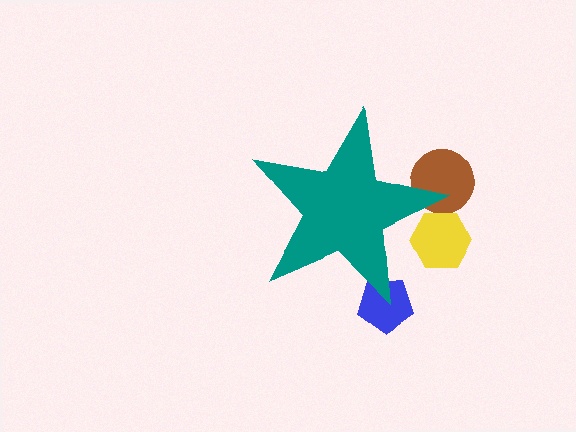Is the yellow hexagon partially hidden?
Yes, the yellow hexagon is partially hidden behind the teal star.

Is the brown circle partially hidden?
Yes, the brown circle is partially hidden behind the teal star.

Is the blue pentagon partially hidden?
Yes, the blue pentagon is partially hidden behind the teal star.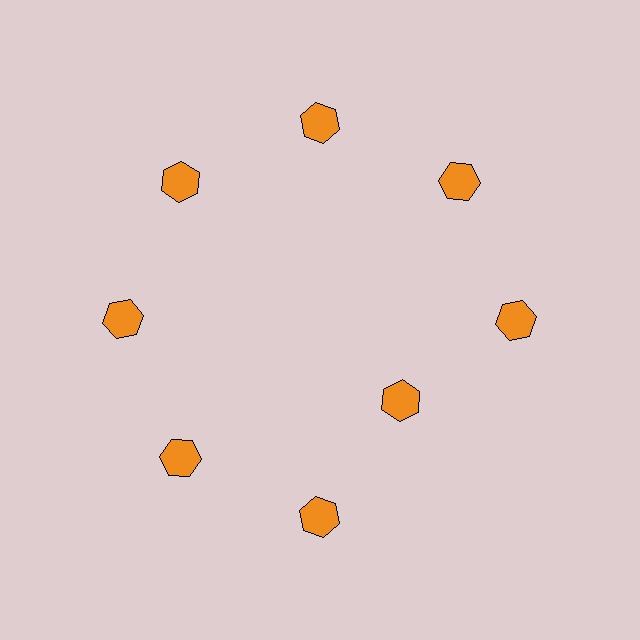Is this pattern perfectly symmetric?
No. The 8 orange hexagons are arranged in a ring, but one element near the 4 o'clock position is pulled inward toward the center, breaking the 8-fold rotational symmetry.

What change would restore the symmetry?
The symmetry would be restored by moving it outward, back onto the ring so that all 8 hexagons sit at equal angles and equal distance from the center.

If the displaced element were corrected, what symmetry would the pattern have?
It would have 8-fold rotational symmetry — the pattern would map onto itself every 45 degrees.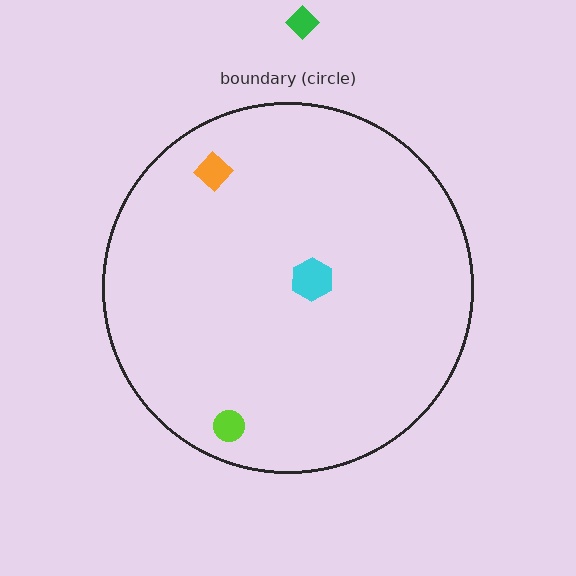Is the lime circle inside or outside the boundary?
Inside.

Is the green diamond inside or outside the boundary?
Outside.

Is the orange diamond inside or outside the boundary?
Inside.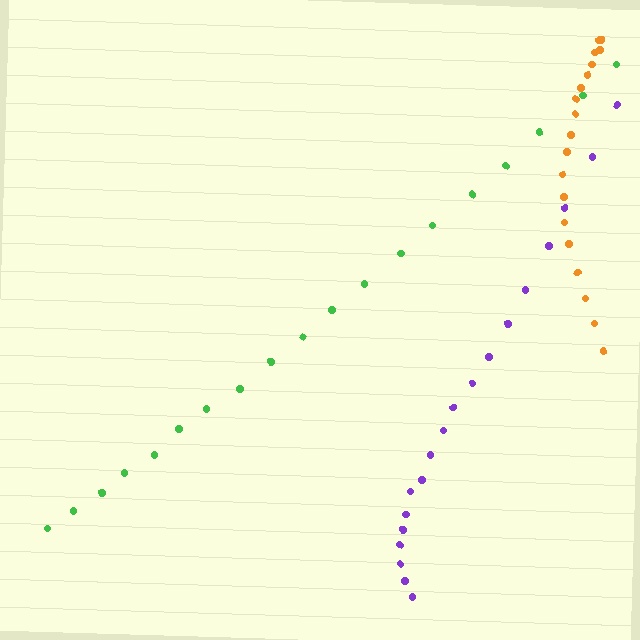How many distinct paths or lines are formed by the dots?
There are 3 distinct paths.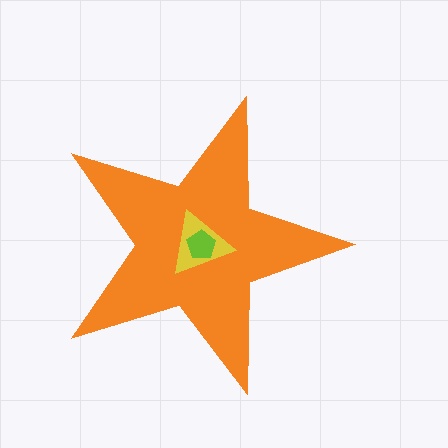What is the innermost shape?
The lime pentagon.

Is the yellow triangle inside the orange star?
Yes.